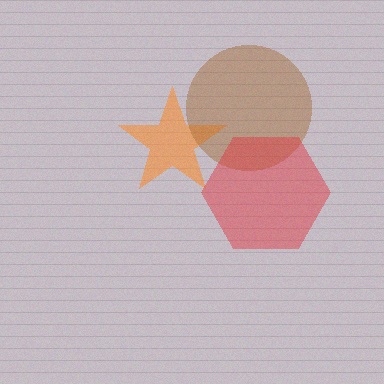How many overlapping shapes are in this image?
There are 3 overlapping shapes in the image.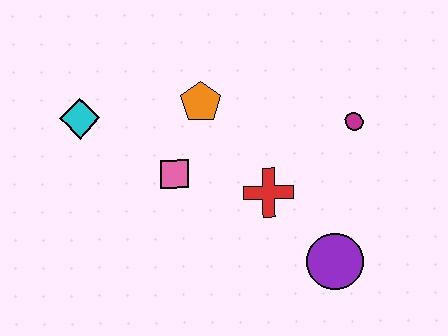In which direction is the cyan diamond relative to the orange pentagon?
The cyan diamond is to the left of the orange pentagon.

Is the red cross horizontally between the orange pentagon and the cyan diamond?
No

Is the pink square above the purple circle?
Yes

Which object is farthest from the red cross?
The cyan diamond is farthest from the red cross.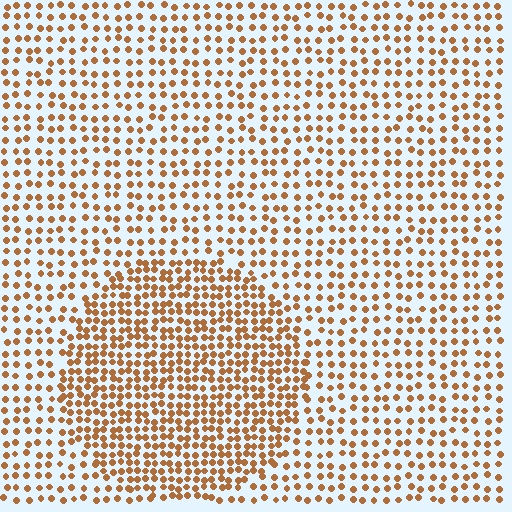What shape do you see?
I see a circle.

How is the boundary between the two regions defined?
The boundary is defined by a change in element density (approximately 1.8x ratio). All elements are the same color, size, and shape.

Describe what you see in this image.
The image contains small brown elements arranged at two different densities. A circle-shaped region is visible where the elements are more densely packed than the surrounding area.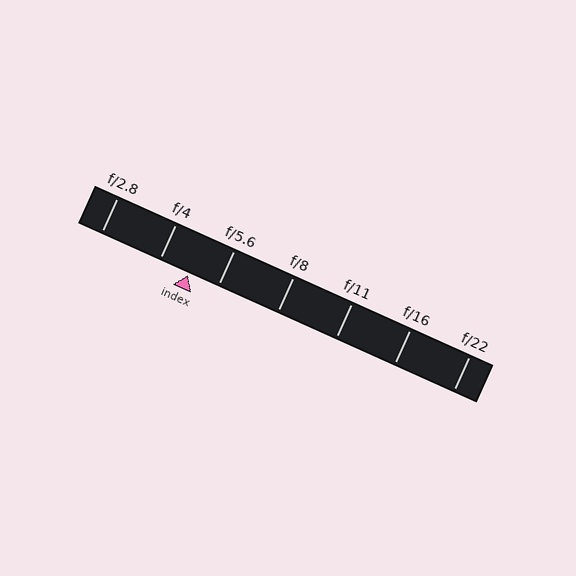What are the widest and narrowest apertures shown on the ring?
The widest aperture shown is f/2.8 and the narrowest is f/22.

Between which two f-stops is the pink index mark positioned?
The index mark is between f/4 and f/5.6.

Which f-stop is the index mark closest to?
The index mark is closest to f/5.6.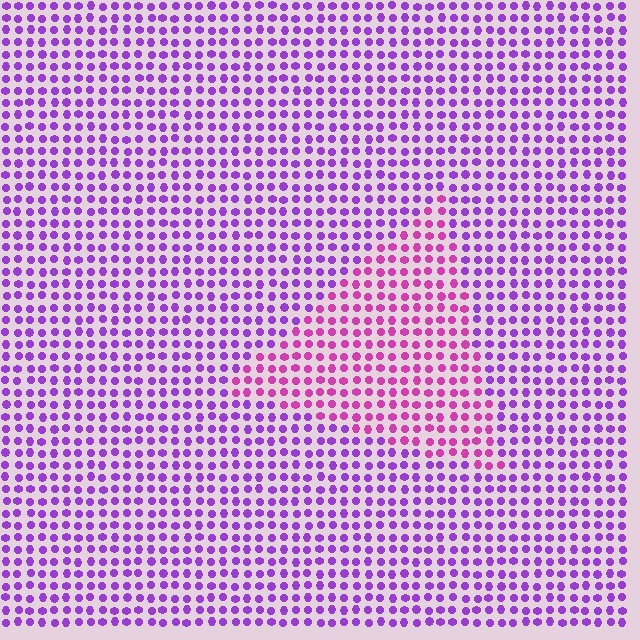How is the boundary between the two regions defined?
The boundary is defined purely by a slight shift in hue (about 38 degrees). Spacing, size, and orientation are identical on both sides.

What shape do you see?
I see a triangle.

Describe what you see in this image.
The image is filled with small purple elements in a uniform arrangement. A triangle-shaped region is visible where the elements are tinted to a slightly different hue, forming a subtle color boundary.